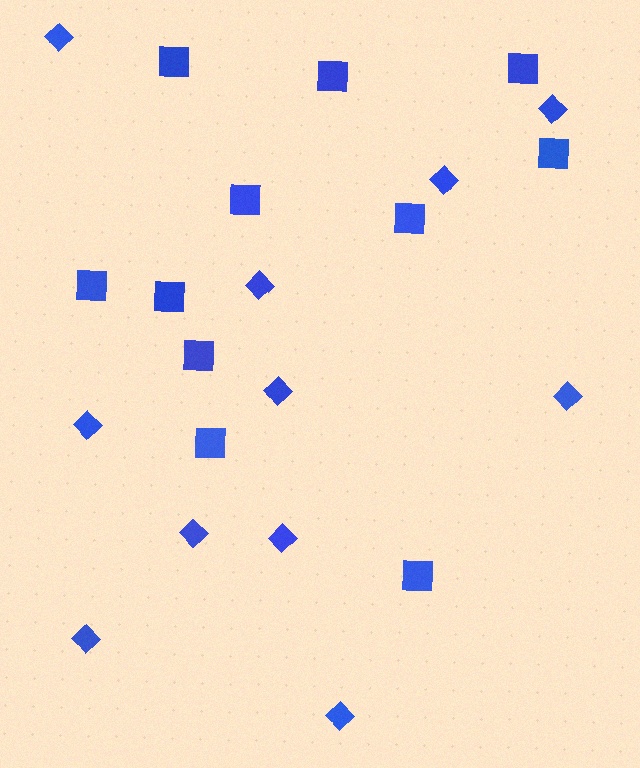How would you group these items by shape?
There are 2 groups: one group of squares (11) and one group of diamonds (11).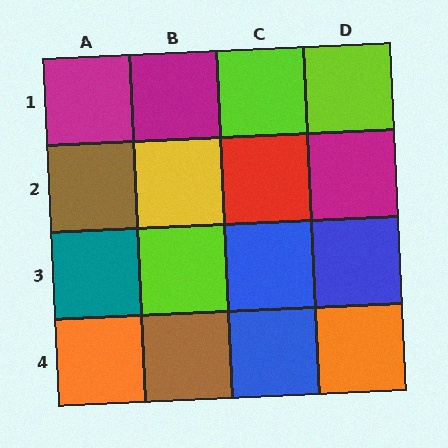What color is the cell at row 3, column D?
Blue.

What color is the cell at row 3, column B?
Lime.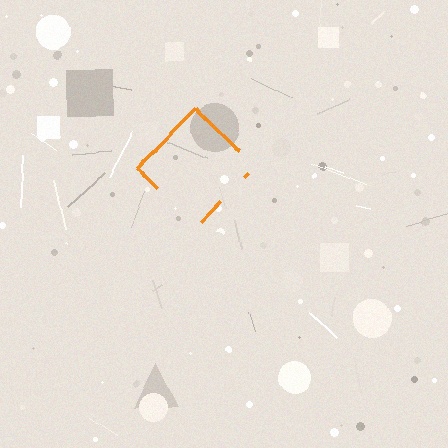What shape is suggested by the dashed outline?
The dashed outline suggests a diamond.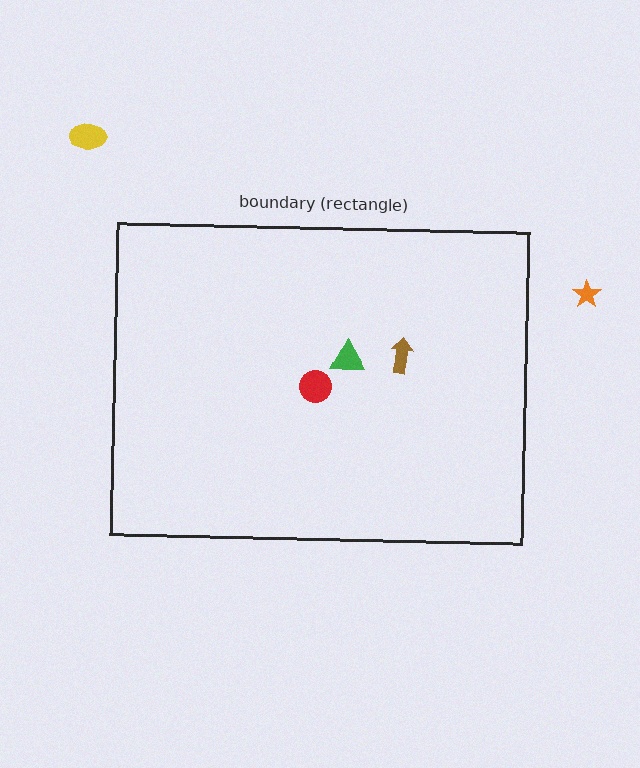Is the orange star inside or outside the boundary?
Outside.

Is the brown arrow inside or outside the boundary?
Inside.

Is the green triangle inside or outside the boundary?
Inside.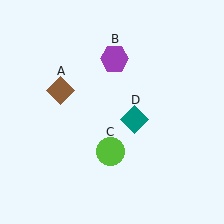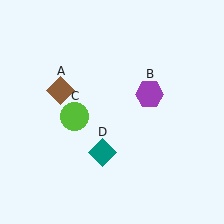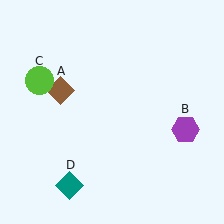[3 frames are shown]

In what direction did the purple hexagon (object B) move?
The purple hexagon (object B) moved down and to the right.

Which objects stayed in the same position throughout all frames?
Brown diamond (object A) remained stationary.